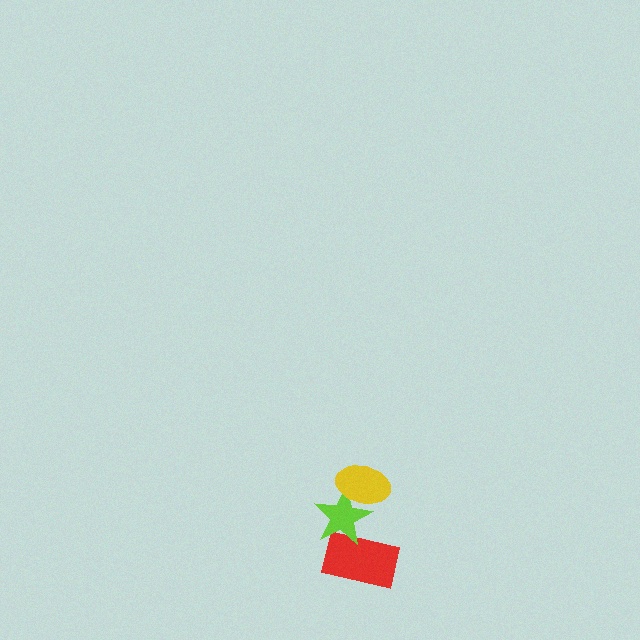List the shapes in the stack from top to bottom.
From top to bottom: the yellow ellipse, the lime star, the red rectangle.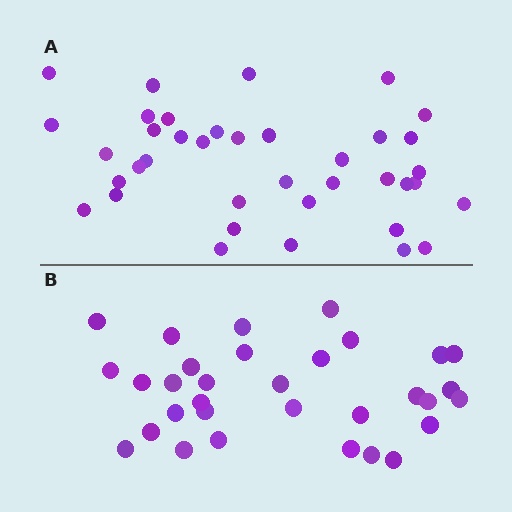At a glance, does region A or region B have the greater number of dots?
Region A (the top region) has more dots.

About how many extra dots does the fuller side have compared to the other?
Region A has about 6 more dots than region B.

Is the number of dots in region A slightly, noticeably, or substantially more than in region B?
Region A has only slightly more — the two regions are fairly close. The ratio is roughly 1.2 to 1.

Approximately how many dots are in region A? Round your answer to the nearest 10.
About 40 dots. (The exact count is 38, which rounds to 40.)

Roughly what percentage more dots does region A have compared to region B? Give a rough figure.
About 20% more.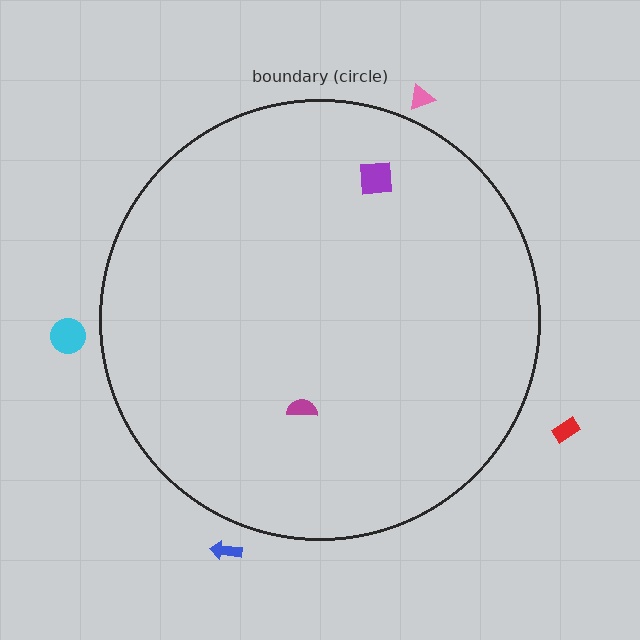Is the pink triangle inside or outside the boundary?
Outside.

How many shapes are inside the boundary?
2 inside, 4 outside.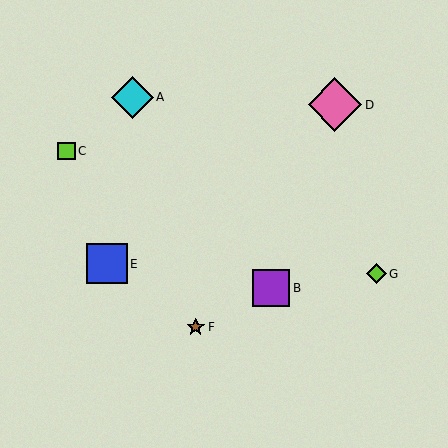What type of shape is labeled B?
Shape B is a purple square.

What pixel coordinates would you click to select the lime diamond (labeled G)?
Click at (376, 274) to select the lime diamond G.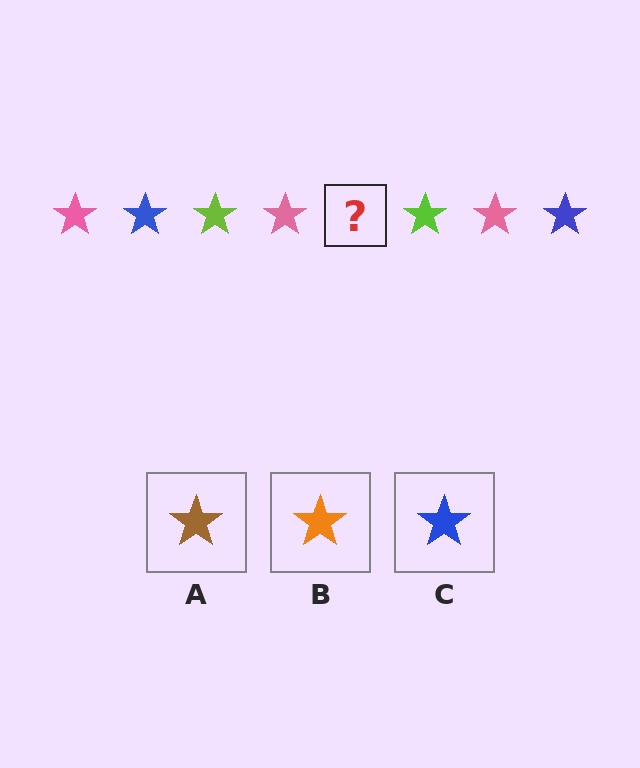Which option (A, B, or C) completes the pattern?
C.